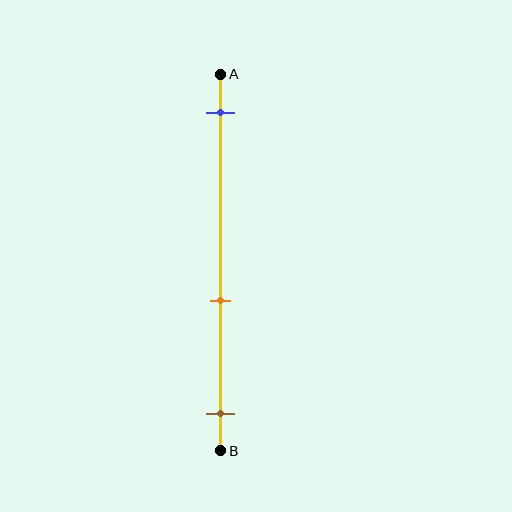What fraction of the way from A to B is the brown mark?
The brown mark is approximately 90% (0.9) of the way from A to B.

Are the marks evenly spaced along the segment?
No, the marks are not evenly spaced.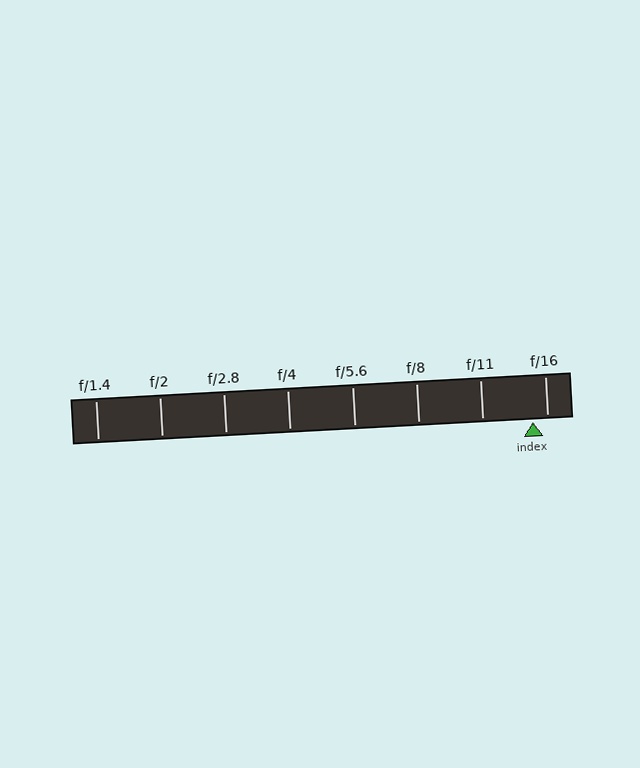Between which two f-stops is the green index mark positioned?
The index mark is between f/11 and f/16.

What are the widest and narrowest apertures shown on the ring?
The widest aperture shown is f/1.4 and the narrowest is f/16.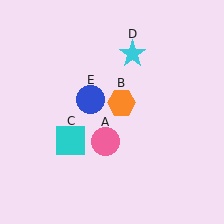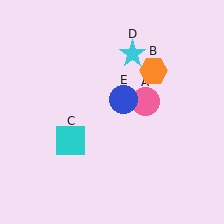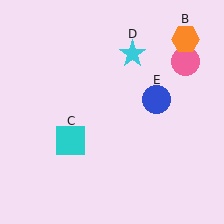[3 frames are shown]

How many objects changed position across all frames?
3 objects changed position: pink circle (object A), orange hexagon (object B), blue circle (object E).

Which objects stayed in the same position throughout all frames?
Cyan square (object C) and cyan star (object D) remained stationary.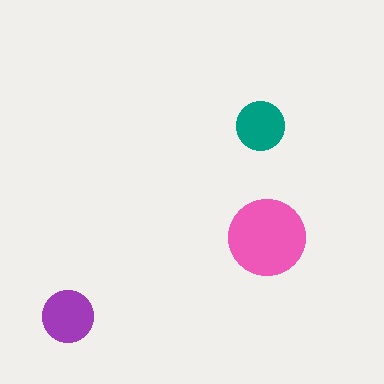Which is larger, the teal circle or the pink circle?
The pink one.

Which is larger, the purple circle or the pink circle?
The pink one.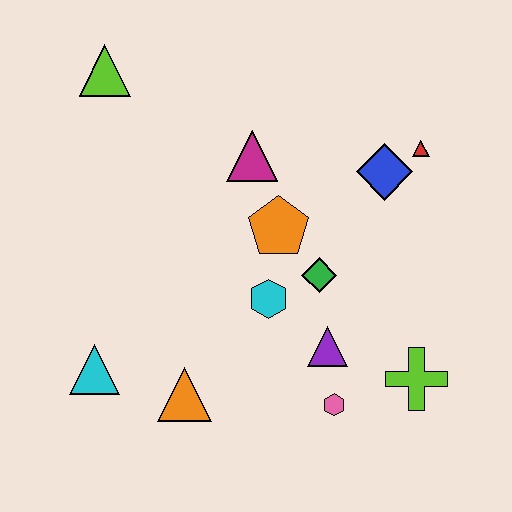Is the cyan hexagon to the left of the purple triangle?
Yes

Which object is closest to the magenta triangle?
The orange pentagon is closest to the magenta triangle.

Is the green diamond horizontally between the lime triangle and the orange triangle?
No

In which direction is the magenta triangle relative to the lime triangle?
The magenta triangle is to the right of the lime triangle.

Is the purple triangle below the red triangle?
Yes